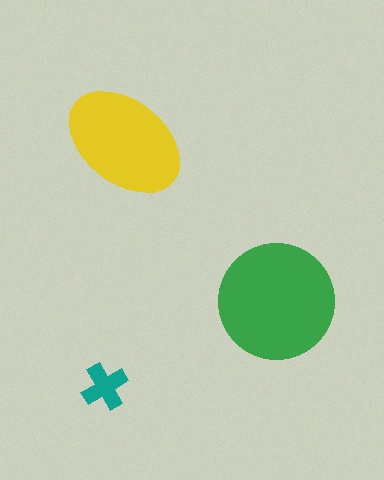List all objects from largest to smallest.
The green circle, the yellow ellipse, the teal cross.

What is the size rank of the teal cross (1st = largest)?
3rd.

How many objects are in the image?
There are 3 objects in the image.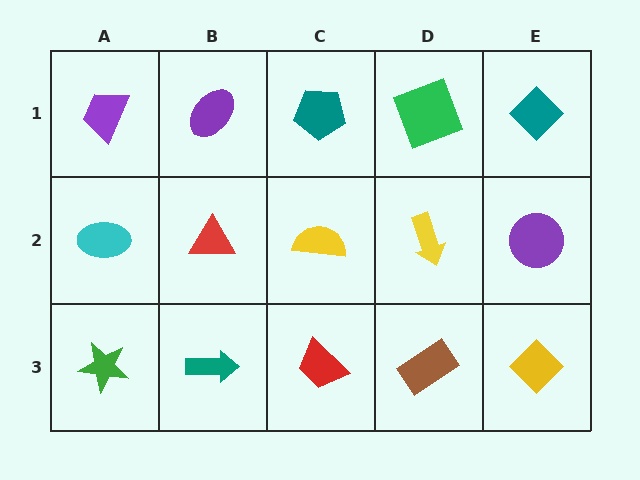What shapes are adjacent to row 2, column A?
A purple trapezoid (row 1, column A), a green star (row 3, column A), a red triangle (row 2, column B).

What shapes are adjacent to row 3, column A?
A cyan ellipse (row 2, column A), a teal arrow (row 3, column B).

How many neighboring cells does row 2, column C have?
4.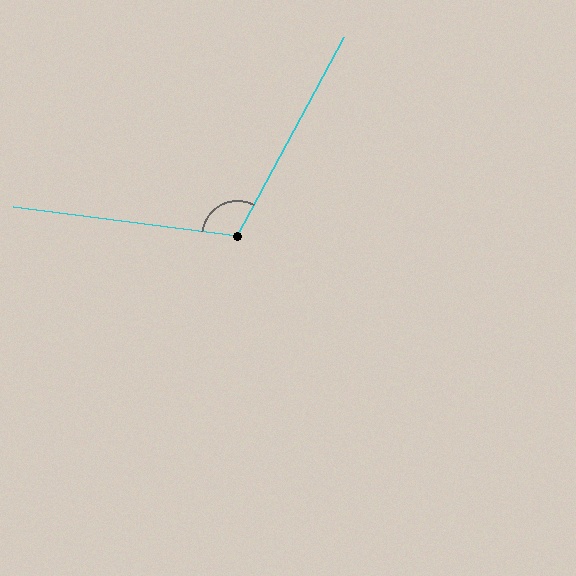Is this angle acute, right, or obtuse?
It is obtuse.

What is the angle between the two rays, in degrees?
Approximately 111 degrees.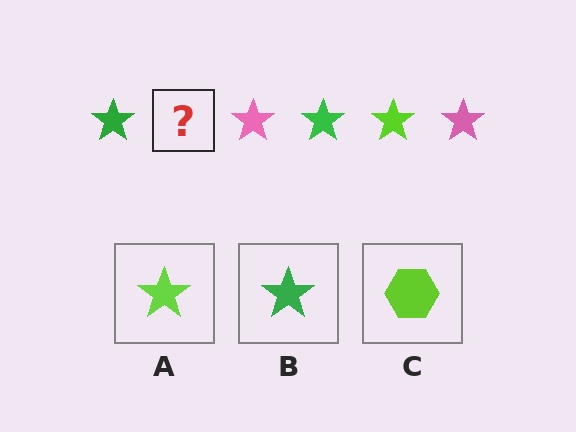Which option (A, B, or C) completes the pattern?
A.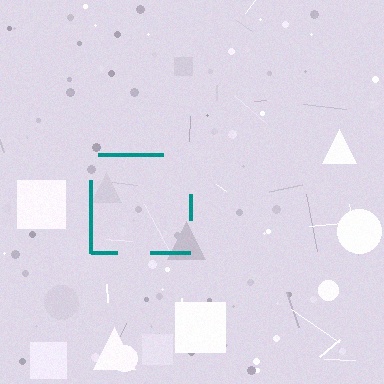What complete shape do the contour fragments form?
The contour fragments form a square.